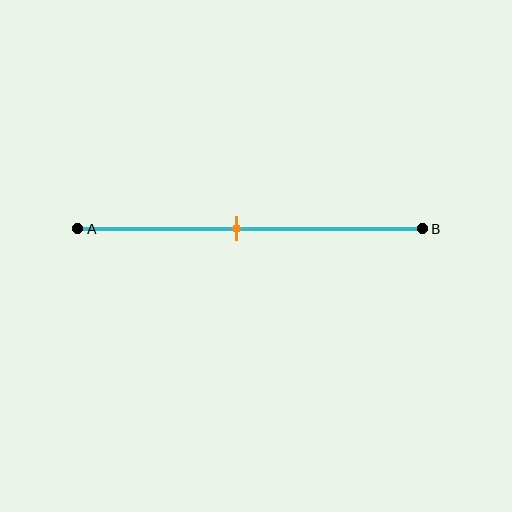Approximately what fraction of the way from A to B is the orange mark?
The orange mark is approximately 45% of the way from A to B.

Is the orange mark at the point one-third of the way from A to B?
No, the mark is at about 45% from A, not at the 33% one-third point.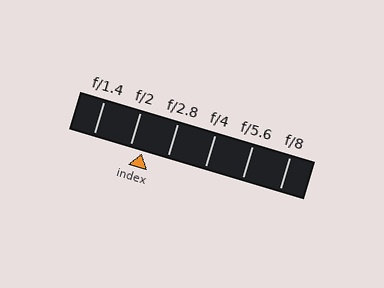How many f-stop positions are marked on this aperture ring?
There are 6 f-stop positions marked.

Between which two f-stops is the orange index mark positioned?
The index mark is between f/2 and f/2.8.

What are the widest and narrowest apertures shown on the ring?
The widest aperture shown is f/1.4 and the narrowest is f/8.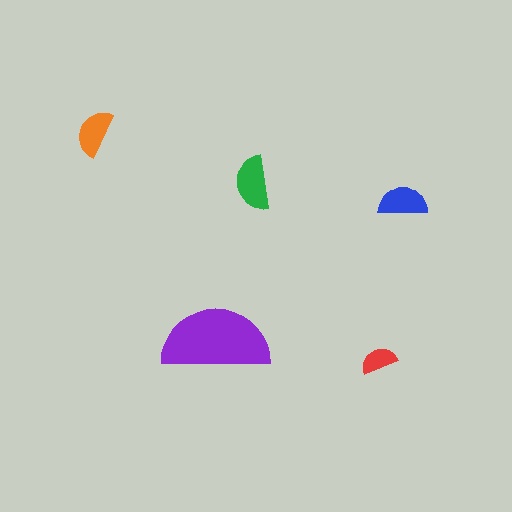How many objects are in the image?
There are 5 objects in the image.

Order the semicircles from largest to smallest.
the purple one, the green one, the blue one, the orange one, the red one.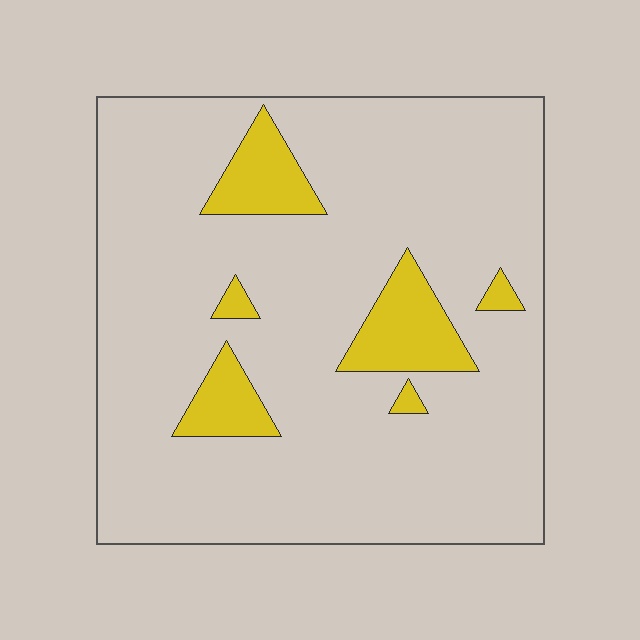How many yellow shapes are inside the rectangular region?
6.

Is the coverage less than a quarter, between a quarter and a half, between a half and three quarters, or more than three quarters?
Less than a quarter.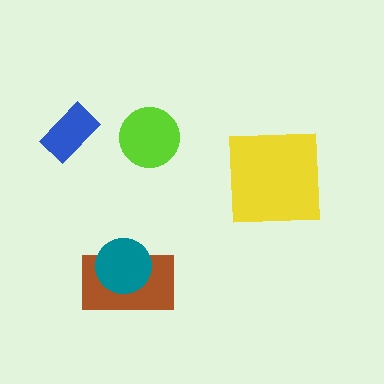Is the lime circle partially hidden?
No, no other shape covers it.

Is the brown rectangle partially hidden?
Yes, it is partially covered by another shape.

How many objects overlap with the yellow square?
0 objects overlap with the yellow square.